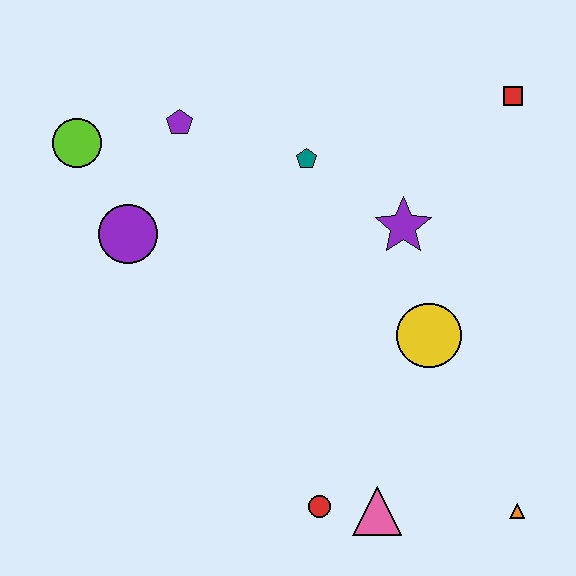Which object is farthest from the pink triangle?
The lime circle is farthest from the pink triangle.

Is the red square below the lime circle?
No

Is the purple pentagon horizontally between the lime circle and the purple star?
Yes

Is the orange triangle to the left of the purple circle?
No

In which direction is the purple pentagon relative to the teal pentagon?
The purple pentagon is to the left of the teal pentagon.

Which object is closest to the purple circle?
The lime circle is closest to the purple circle.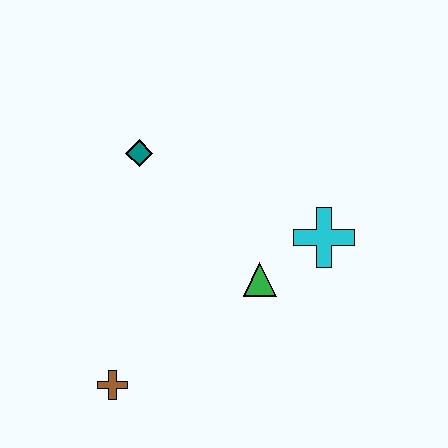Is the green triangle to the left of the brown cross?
No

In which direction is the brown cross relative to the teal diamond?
The brown cross is below the teal diamond.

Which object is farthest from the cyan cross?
The brown cross is farthest from the cyan cross.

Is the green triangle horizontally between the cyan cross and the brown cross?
Yes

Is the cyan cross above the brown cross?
Yes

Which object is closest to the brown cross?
The green triangle is closest to the brown cross.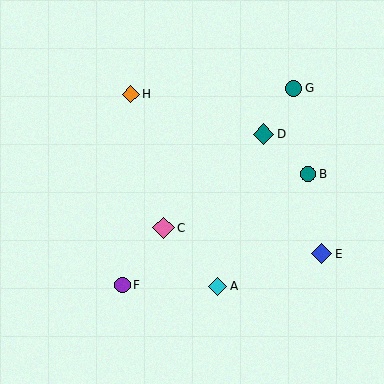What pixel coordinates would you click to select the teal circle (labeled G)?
Click at (294, 88) to select the teal circle G.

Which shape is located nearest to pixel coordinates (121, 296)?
The purple circle (labeled F) at (123, 285) is nearest to that location.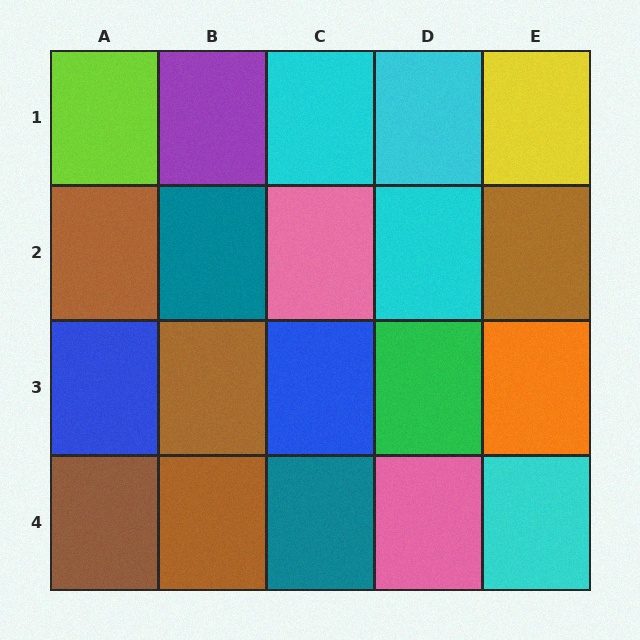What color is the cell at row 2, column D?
Cyan.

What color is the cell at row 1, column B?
Purple.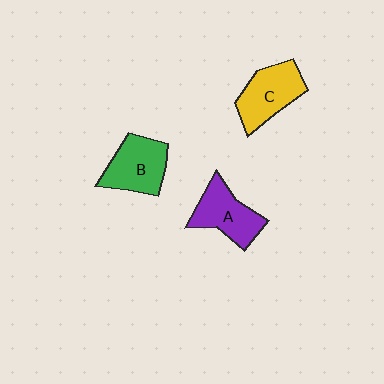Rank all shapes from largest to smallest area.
From largest to smallest: C (yellow), B (green), A (purple).